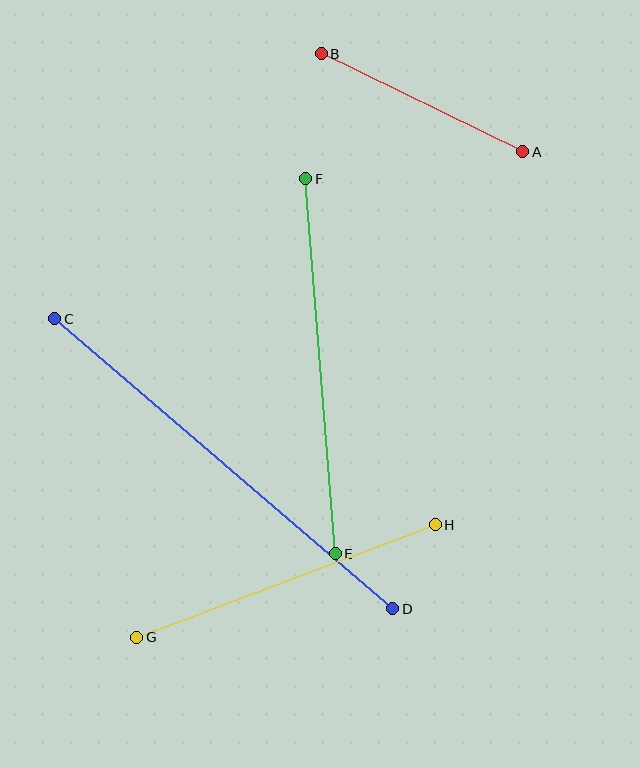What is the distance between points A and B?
The distance is approximately 224 pixels.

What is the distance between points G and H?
The distance is approximately 319 pixels.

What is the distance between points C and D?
The distance is approximately 445 pixels.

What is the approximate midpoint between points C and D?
The midpoint is at approximately (224, 464) pixels.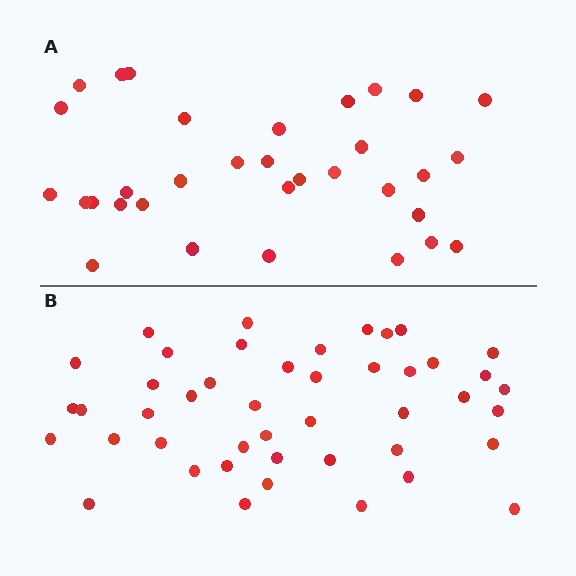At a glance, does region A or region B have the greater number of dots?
Region B (the bottom region) has more dots.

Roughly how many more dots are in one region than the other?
Region B has roughly 12 or so more dots than region A.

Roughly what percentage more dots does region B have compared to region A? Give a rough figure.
About 35% more.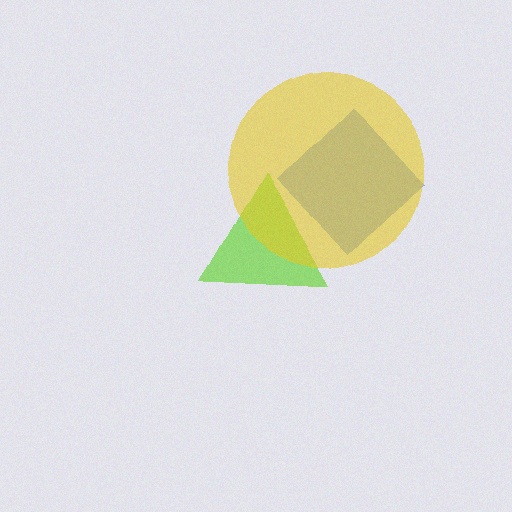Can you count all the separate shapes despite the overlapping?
Yes, there are 3 separate shapes.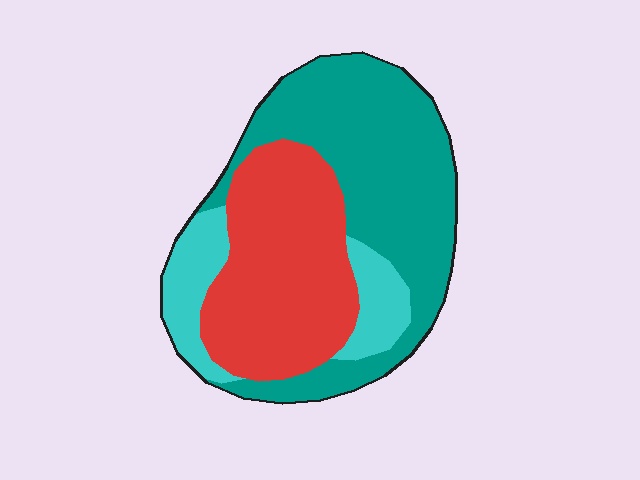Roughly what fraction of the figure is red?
Red takes up between a quarter and a half of the figure.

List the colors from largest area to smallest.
From largest to smallest: teal, red, cyan.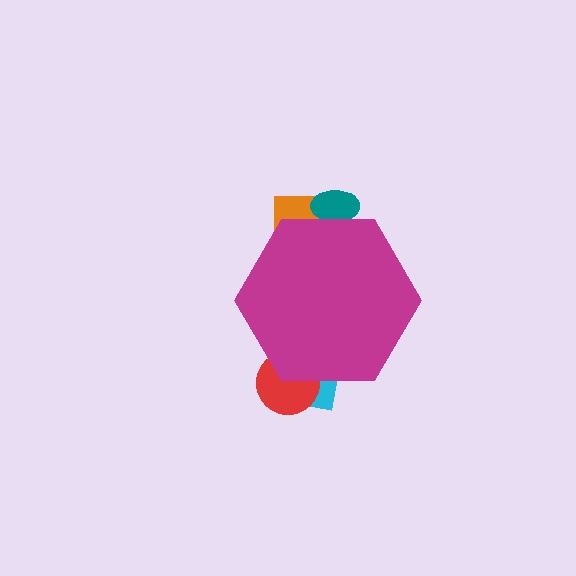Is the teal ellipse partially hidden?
Yes, the teal ellipse is partially hidden behind the magenta hexagon.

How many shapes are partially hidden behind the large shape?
4 shapes are partially hidden.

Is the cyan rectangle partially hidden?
Yes, the cyan rectangle is partially hidden behind the magenta hexagon.